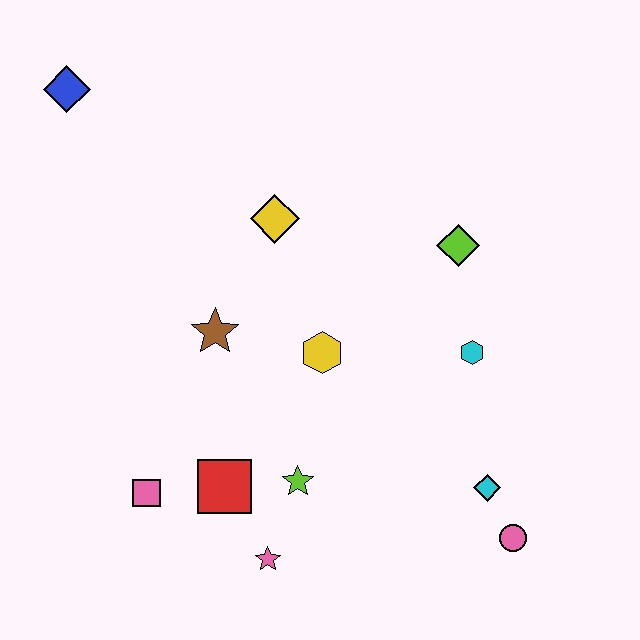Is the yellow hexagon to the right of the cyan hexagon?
No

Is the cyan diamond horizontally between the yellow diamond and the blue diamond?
No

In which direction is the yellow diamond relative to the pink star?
The yellow diamond is above the pink star.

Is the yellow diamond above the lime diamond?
Yes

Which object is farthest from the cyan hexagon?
The blue diamond is farthest from the cyan hexagon.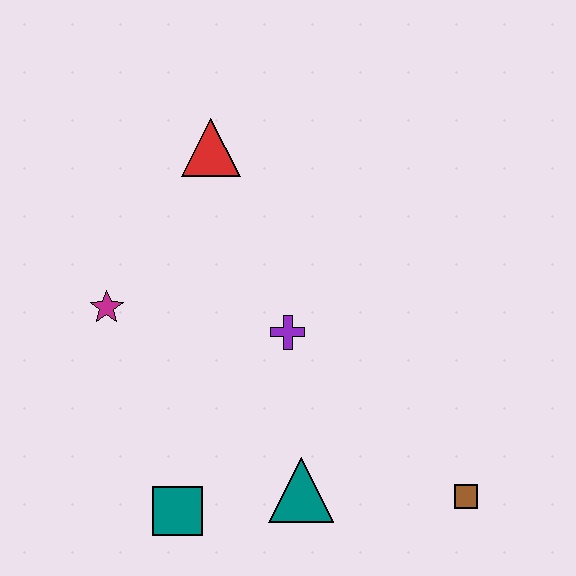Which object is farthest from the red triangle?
The brown square is farthest from the red triangle.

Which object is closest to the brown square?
The teal triangle is closest to the brown square.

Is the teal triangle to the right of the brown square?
No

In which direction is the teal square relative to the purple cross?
The teal square is below the purple cross.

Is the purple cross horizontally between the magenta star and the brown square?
Yes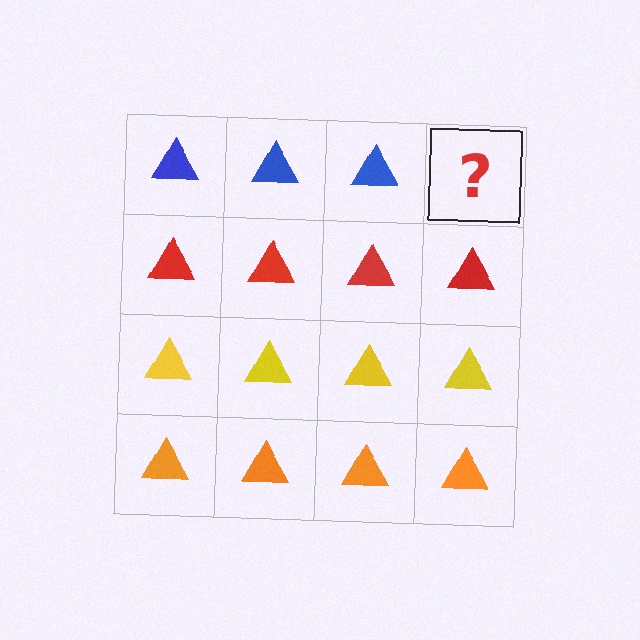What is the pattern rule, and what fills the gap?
The rule is that each row has a consistent color. The gap should be filled with a blue triangle.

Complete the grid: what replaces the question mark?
The question mark should be replaced with a blue triangle.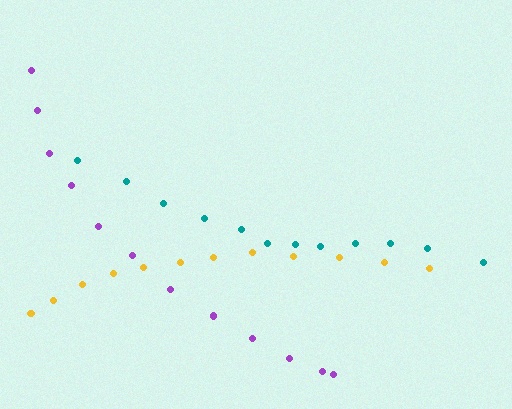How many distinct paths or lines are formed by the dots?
There are 3 distinct paths.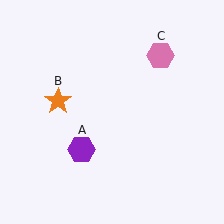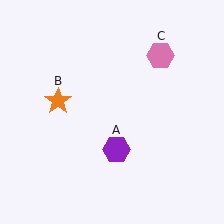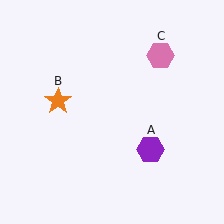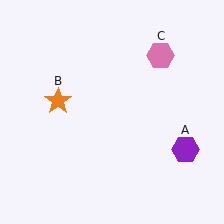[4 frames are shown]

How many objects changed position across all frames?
1 object changed position: purple hexagon (object A).